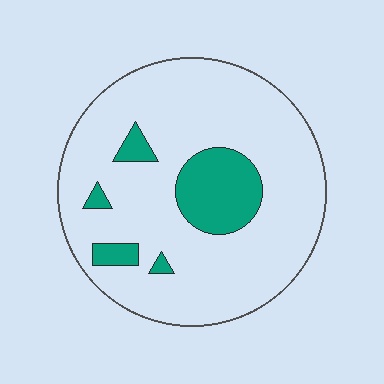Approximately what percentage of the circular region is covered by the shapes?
Approximately 15%.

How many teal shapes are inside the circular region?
5.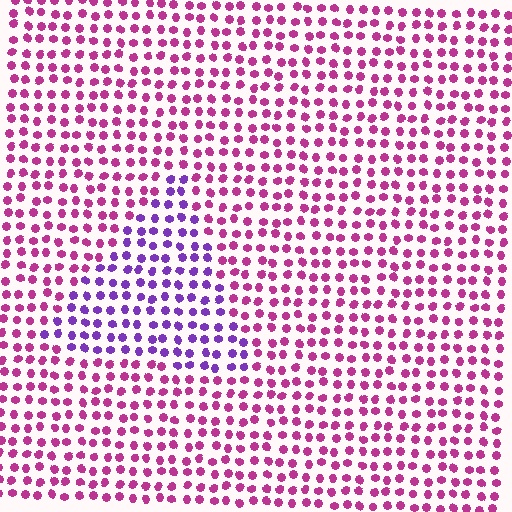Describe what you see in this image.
The image is filled with small magenta elements in a uniform arrangement. A triangle-shaped region is visible where the elements are tinted to a slightly different hue, forming a subtle color boundary.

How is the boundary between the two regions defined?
The boundary is defined purely by a slight shift in hue (about 46 degrees). Spacing, size, and orientation are identical on both sides.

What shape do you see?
I see a triangle.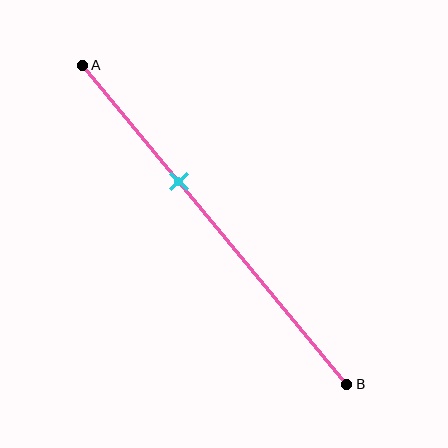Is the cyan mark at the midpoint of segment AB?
No, the mark is at about 35% from A, not at the 50% midpoint.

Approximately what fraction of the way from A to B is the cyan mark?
The cyan mark is approximately 35% of the way from A to B.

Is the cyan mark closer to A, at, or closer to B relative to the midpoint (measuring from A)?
The cyan mark is closer to point A than the midpoint of segment AB.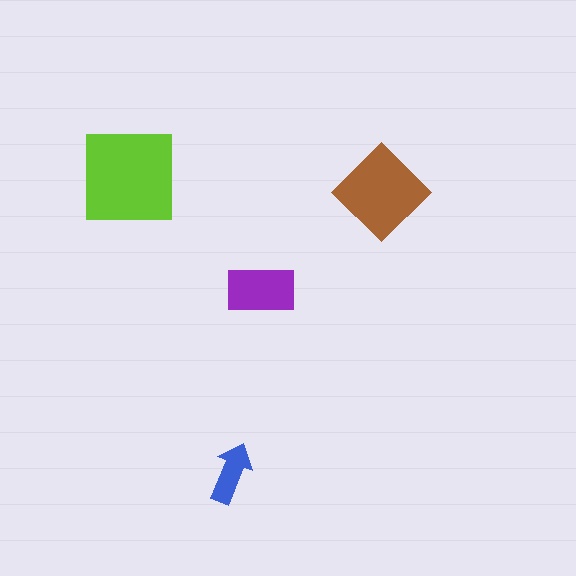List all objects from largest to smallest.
The lime square, the brown diamond, the purple rectangle, the blue arrow.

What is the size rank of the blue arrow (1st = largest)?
4th.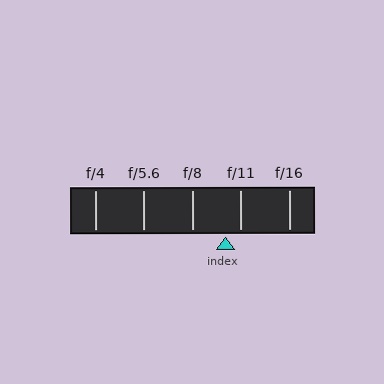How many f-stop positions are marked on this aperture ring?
There are 5 f-stop positions marked.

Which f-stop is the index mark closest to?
The index mark is closest to f/11.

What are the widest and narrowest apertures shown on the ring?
The widest aperture shown is f/4 and the narrowest is f/16.